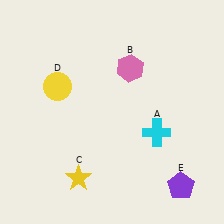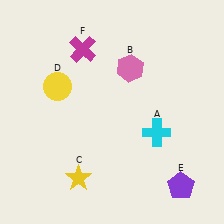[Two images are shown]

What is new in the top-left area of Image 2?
A magenta cross (F) was added in the top-left area of Image 2.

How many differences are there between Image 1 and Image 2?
There is 1 difference between the two images.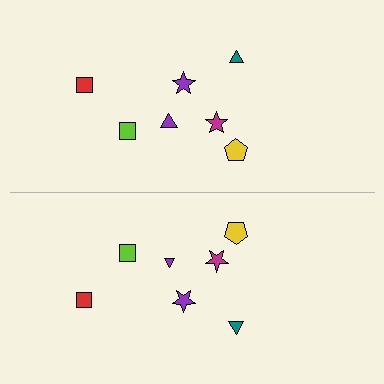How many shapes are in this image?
There are 14 shapes in this image.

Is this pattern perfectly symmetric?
No, the pattern is not perfectly symmetric. The purple triangle on the bottom side has a different size than its mirror counterpart.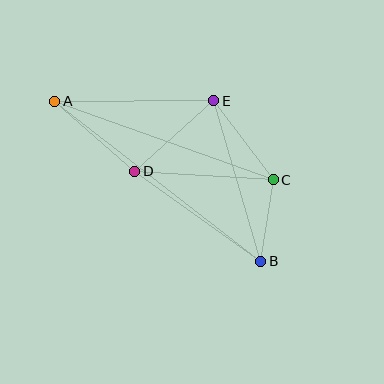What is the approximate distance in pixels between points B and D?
The distance between B and D is approximately 155 pixels.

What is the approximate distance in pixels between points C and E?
The distance between C and E is approximately 99 pixels.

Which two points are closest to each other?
Points B and C are closest to each other.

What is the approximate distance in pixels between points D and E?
The distance between D and E is approximately 106 pixels.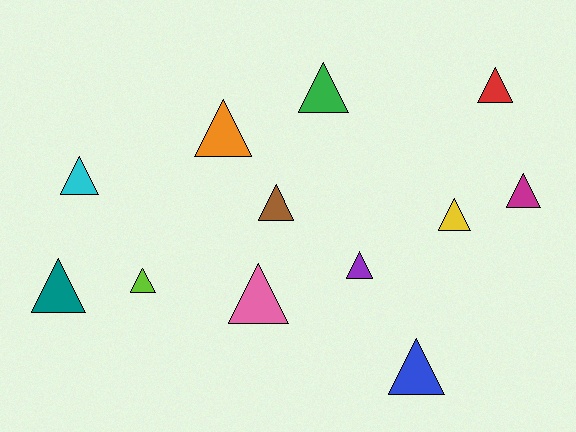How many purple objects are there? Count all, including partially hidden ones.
There is 1 purple object.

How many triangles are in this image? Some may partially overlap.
There are 12 triangles.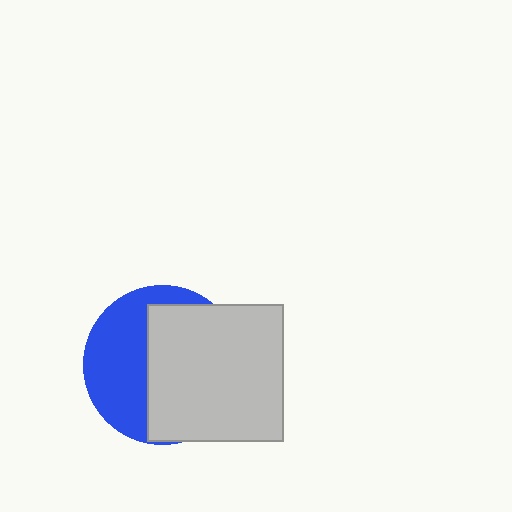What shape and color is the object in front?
The object in front is a light gray square.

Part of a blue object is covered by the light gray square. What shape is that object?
It is a circle.